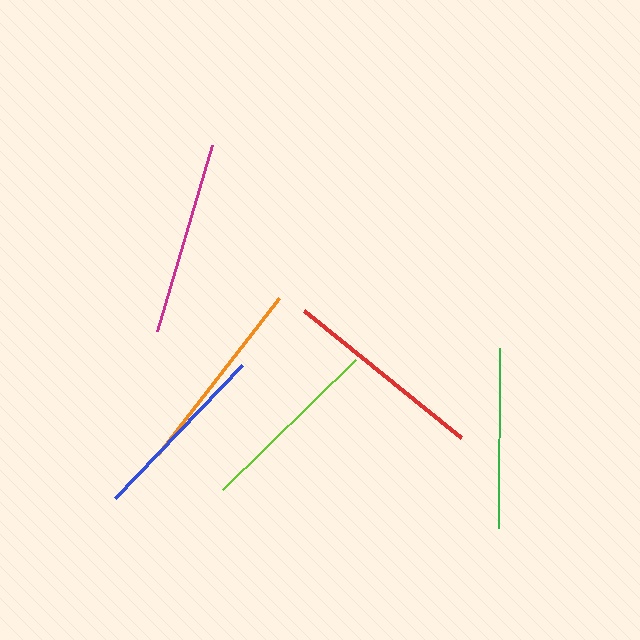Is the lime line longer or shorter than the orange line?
The orange line is longer than the lime line.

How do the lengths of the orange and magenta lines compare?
The orange and magenta lines are approximately the same length.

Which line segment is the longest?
The red line is the longest at approximately 202 pixels.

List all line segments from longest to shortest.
From longest to shortest: red, orange, magenta, lime, blue, green.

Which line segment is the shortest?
The green line is the shortest at approximately 180 pixels.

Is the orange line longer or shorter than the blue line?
The orange line is longer than the blue line.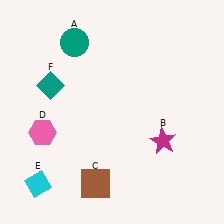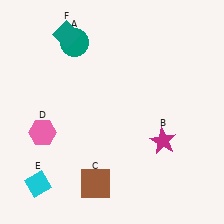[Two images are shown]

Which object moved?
The teal diamond (F) moved up.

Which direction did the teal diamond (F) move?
The teal diamond (F) moved up.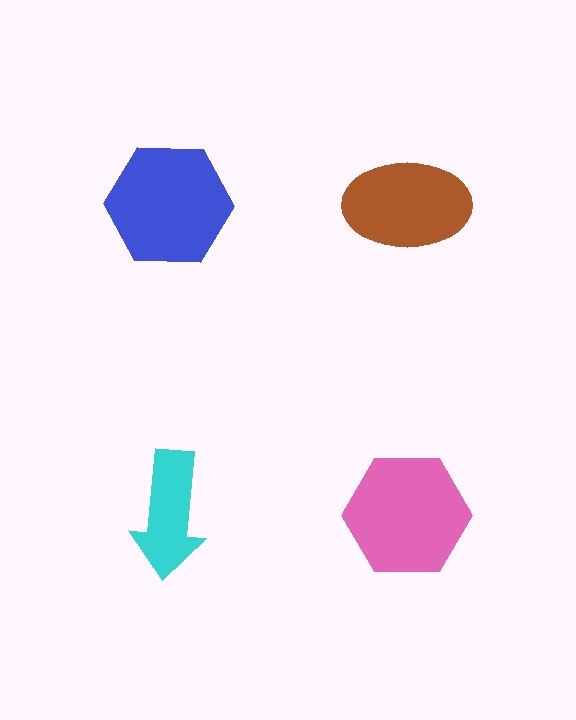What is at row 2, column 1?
A cyan arrow.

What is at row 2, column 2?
A pink hexagon.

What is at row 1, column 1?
A blue hexagon.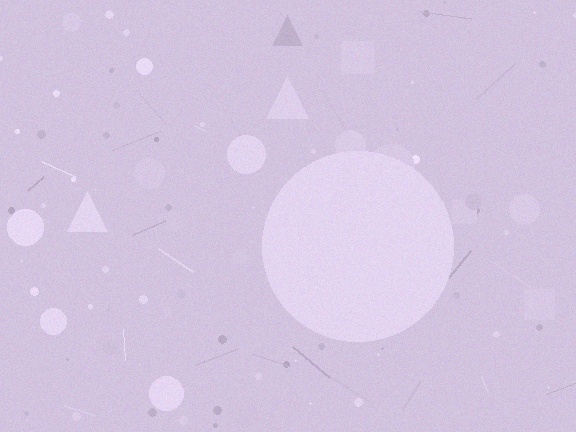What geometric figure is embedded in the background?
A circle is embedded in the background.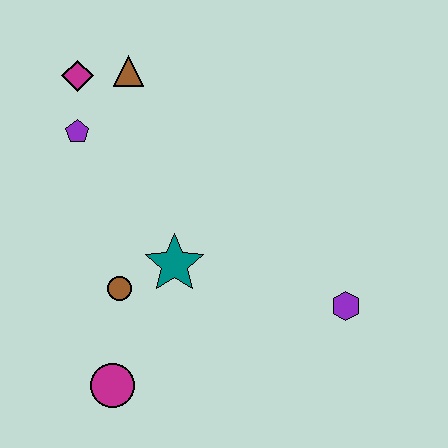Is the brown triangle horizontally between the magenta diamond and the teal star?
Yes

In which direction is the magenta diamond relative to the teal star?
The magenta diamond is above the teal star.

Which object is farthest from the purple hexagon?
The magenta diamond is farthest from the purple hexagon.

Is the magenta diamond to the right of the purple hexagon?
No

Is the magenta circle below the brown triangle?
Yes